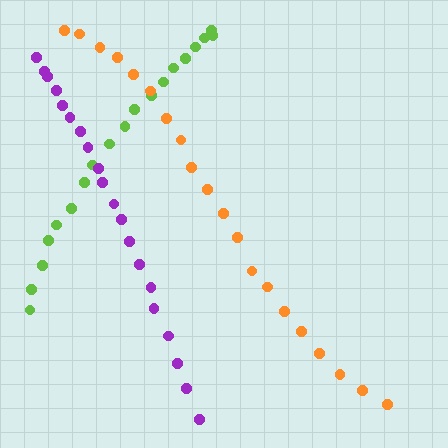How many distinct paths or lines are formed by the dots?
There are 3 distinct paths.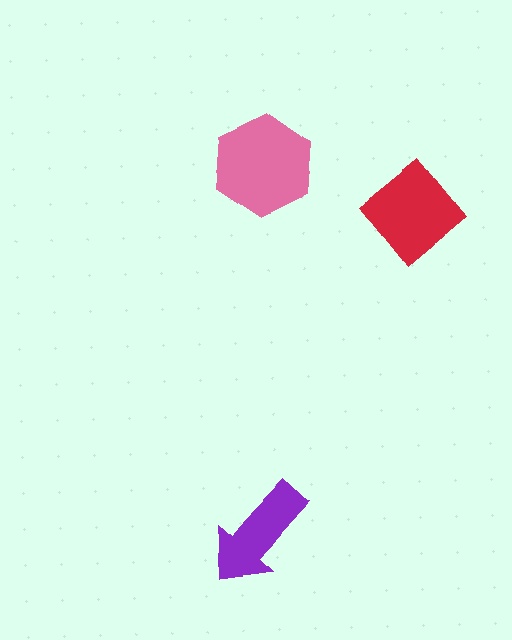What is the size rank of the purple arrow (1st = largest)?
3rd.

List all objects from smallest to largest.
The purple arrow, the red diamond, the pink hexagon.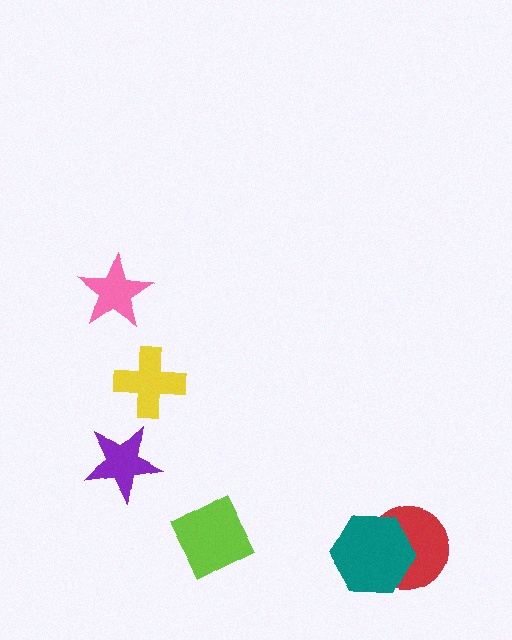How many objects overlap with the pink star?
0 objects overlap with the pink star.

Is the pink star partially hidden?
No, no other shape covers it.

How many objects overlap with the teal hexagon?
1 object overlaps with the teal hexagon.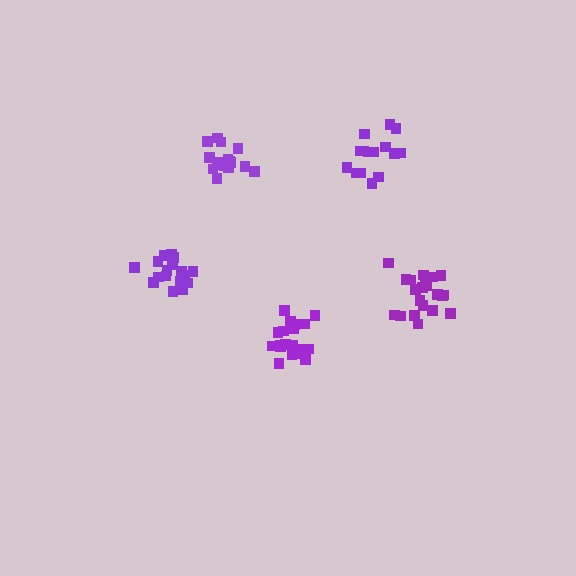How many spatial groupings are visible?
There are 5 spatial groupings.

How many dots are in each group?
Group 1: 20 dots, Group 2: 16 dots, Group 3: 21 dots, Group 4: 17 dots, Group 5: 19 dots (93 total).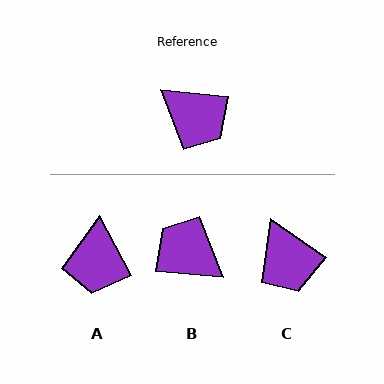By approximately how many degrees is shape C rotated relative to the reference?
Approximately 29 degrees clockwise.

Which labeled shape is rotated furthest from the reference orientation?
B, about 179 degrees away.